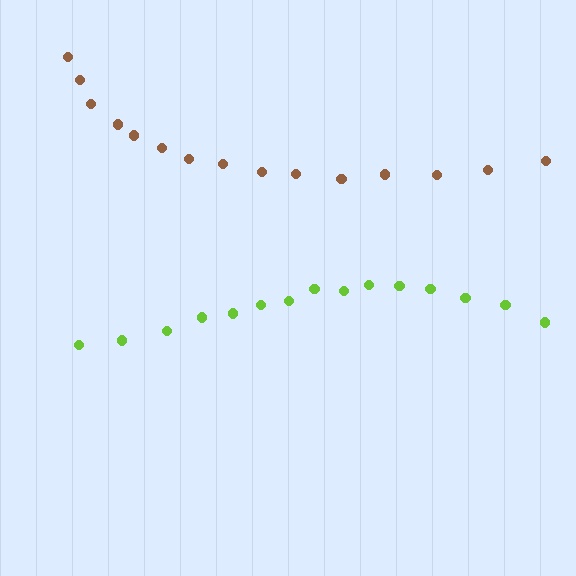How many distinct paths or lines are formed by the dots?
There are 2 distinct paths.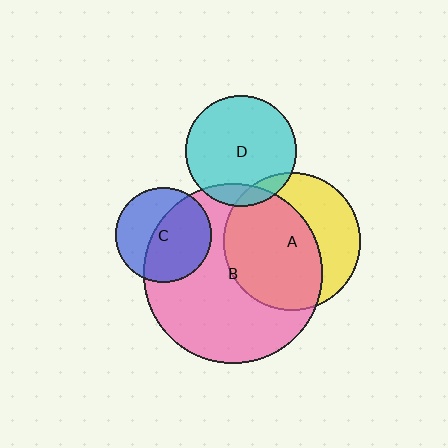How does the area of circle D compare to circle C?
Approximately 1.3 times.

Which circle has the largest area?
Circle B (pink).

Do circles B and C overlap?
Yes.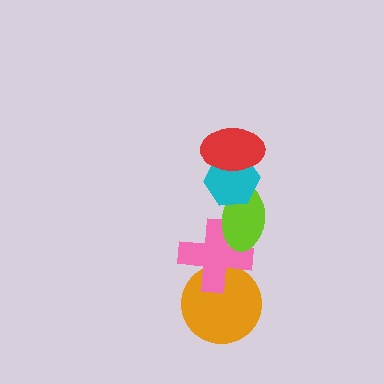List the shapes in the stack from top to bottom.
From top to bottom: the red ellipse, the cyan hexagon, the lime ellipse, the pink cross, the orange circle.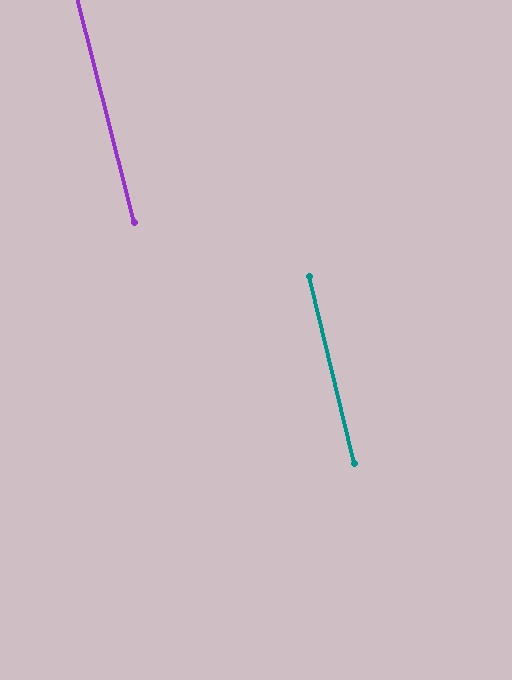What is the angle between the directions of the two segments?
Approximately 1 degree.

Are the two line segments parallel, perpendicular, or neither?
Parallel — their directions differ by only 0.7°.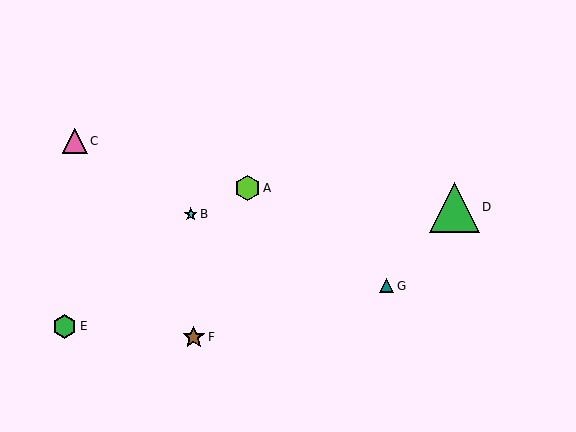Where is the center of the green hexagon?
The center of the green hexagon is at (65, 326).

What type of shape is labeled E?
Shape E is a green hexagon.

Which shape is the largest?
The green triangle (labeled D) is the largest.